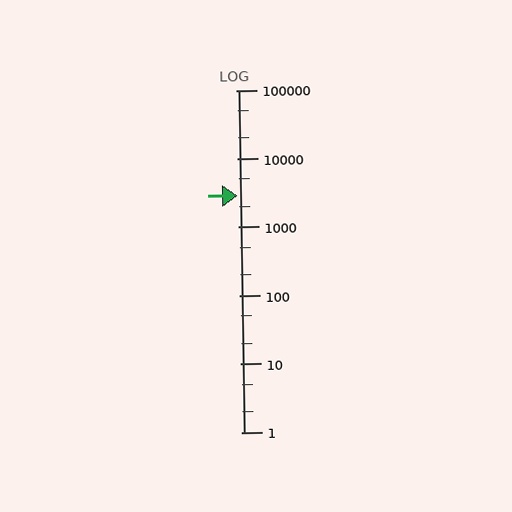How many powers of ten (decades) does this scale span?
The scale spans 5 decades, from 1 to 100000.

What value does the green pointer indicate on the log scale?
The pointer indicates approximately 2900.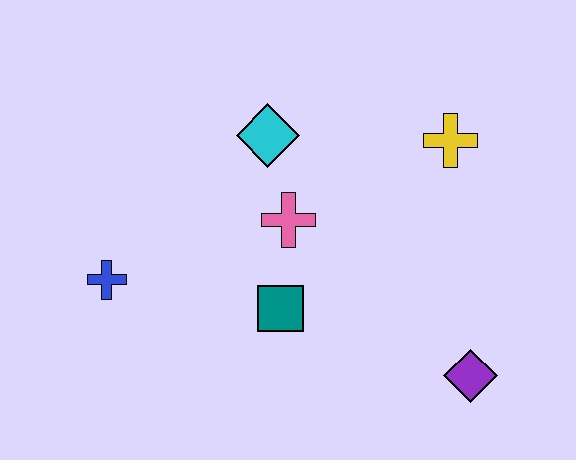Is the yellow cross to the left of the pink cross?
No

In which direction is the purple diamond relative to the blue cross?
The purple diamond is to the right of the blue cross.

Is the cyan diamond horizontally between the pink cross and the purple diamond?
No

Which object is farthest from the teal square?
The yellow cross is farthest from the teal square.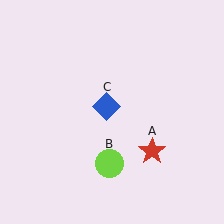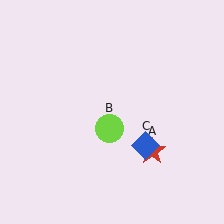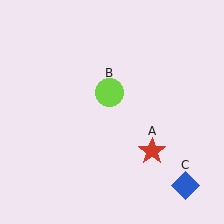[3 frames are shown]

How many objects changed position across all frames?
2 objects changed position: lime circle (object B), blue diamond (object C).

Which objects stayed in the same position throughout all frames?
Red star (object A) remained stationary.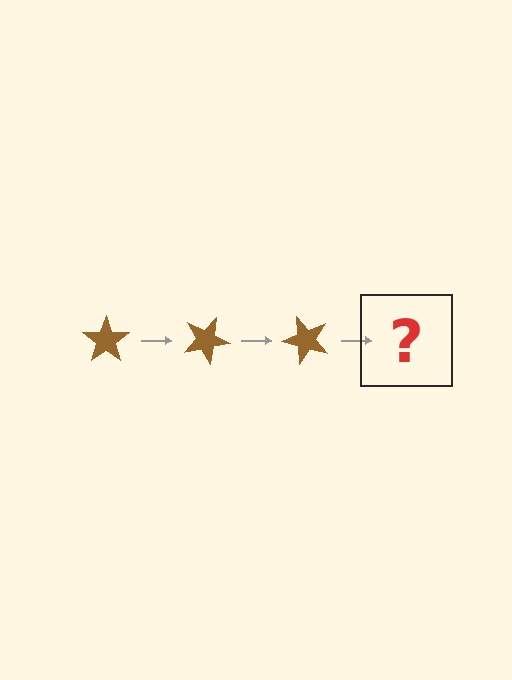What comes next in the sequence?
The next element should be a brown star rotated 75 degrees.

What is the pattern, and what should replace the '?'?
The pattern is that the star rotates 25 degrees each step. The '?' should be a brown star rotated 75 degrees.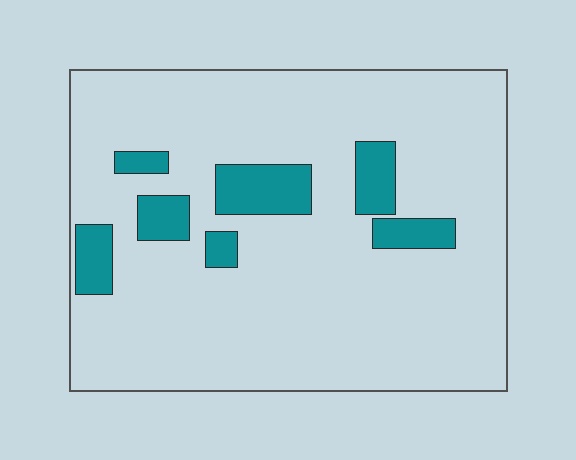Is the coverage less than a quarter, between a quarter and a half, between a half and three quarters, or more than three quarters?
Less than a quarter.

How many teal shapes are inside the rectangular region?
7.